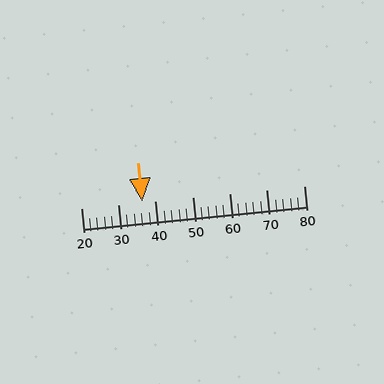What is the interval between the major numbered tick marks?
The major tick marks are spaced 10 units apart.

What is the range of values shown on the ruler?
The ruler shows values from 20 to 80.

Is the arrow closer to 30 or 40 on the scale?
The arrow is closer to 40.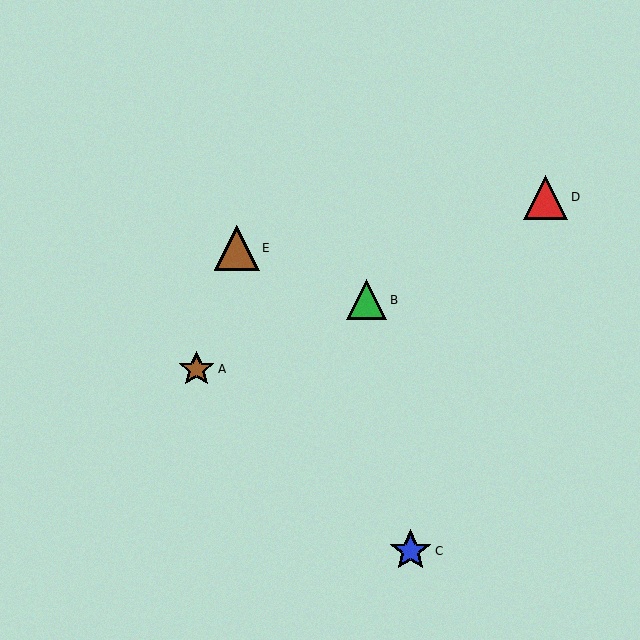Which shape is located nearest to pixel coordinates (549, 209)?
The red triangle (labeled D) at (545, 197) is nearest to that location.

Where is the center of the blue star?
The center of the blue star is at (410, 551).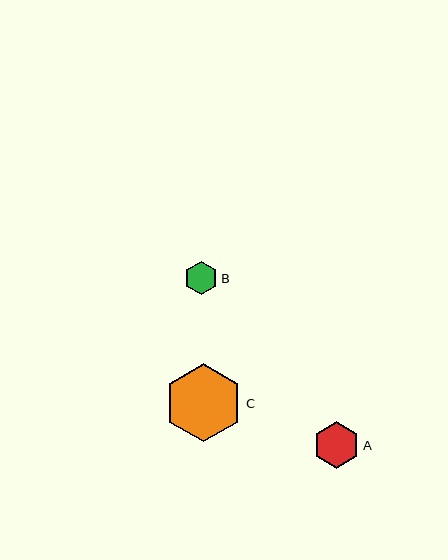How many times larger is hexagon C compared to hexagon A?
Hexagon C is approximately 1.7 times the size of hexagon A.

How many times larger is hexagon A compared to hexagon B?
Hexagon A is approximately 1.4 times the size of hexagon B.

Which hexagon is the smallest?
Hexagon B is the smallest with a size of approximately 34 pixels.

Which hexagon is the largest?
Hexagon C is the largest with a size of approximately 78 pixels.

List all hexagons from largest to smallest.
From largest to smallest: C, A, B.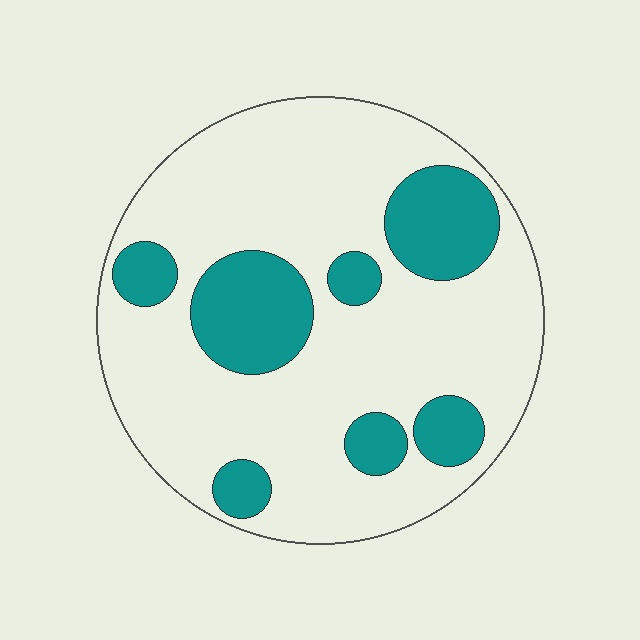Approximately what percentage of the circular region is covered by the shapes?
Approximately 25%.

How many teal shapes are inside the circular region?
7.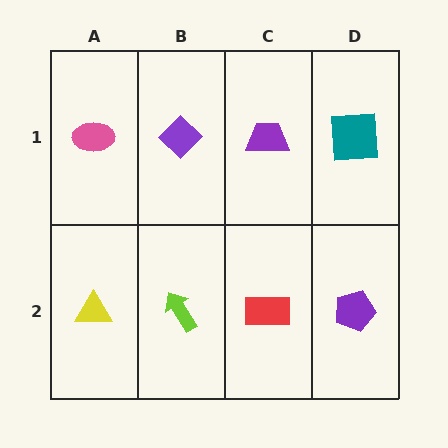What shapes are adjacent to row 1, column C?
A red rectangle (row 2, column C), a purple diamond (row 1, column B), a teal square (row 1, column D).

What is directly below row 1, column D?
A purple pentagon.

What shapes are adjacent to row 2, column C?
A purple trapezoid (row 1, column C), a lime arrow (row 2, column B), a purple pentagon (row 2, column D).